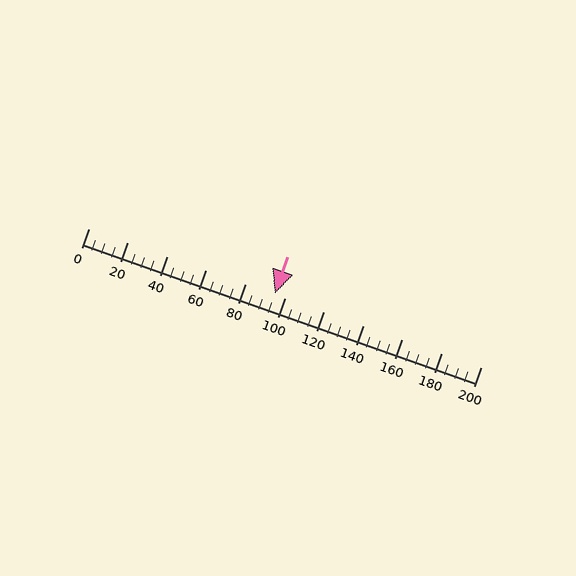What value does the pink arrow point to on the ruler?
The pink arrow points to approximately 95.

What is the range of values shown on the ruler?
The ruler shows values from 0 to 200.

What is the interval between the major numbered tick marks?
The major tick marks are spaced 20 units apart.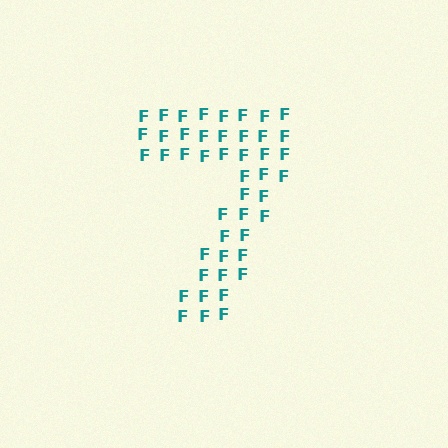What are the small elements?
The small elements are letter F's.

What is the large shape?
The large shape is the digit 7.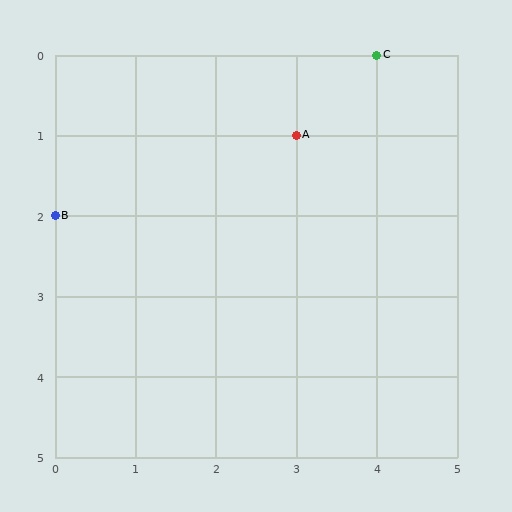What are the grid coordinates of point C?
Point C is at grid coordinates (4, 0).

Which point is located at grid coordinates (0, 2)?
Point B is at (0, 2).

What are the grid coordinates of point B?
Point B is at grid coordinates (0, 2).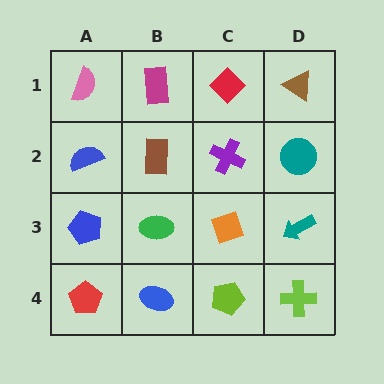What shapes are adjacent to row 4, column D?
A teal arrow (row 3, column D), a lime pentagon (row 4, column C).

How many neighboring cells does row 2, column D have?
3.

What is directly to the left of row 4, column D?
A lime pentagon.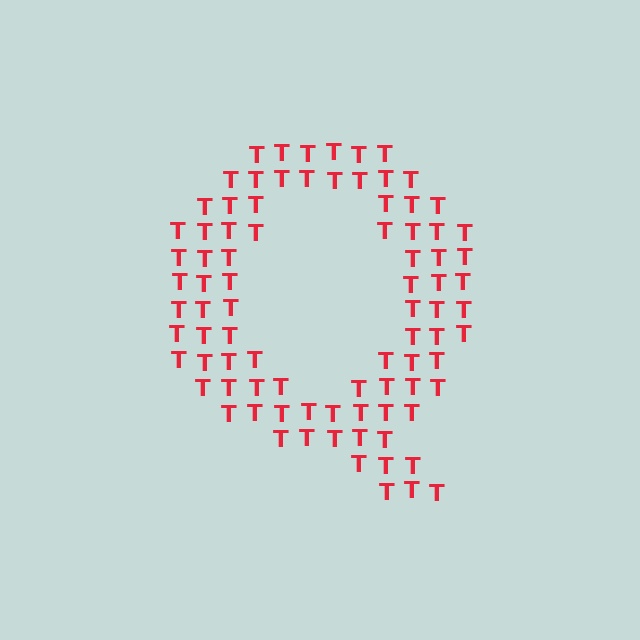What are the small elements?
The small elements are letter T's.